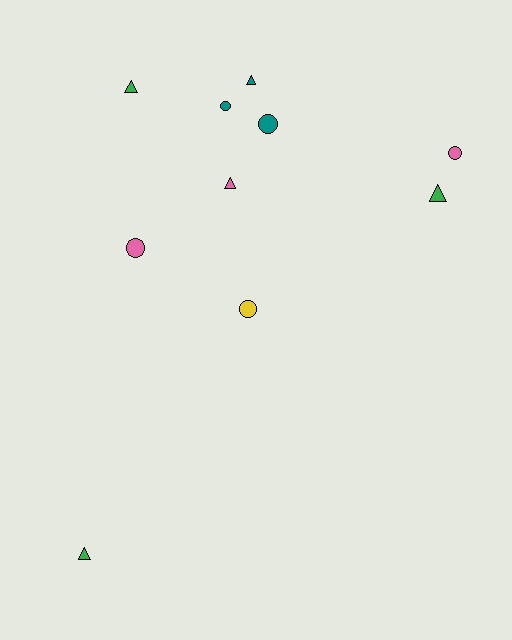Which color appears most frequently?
Teal, with 3 objects.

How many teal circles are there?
There are 2 teal circles.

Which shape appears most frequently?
Circle, with 5 objects.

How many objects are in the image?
There are 10 objects.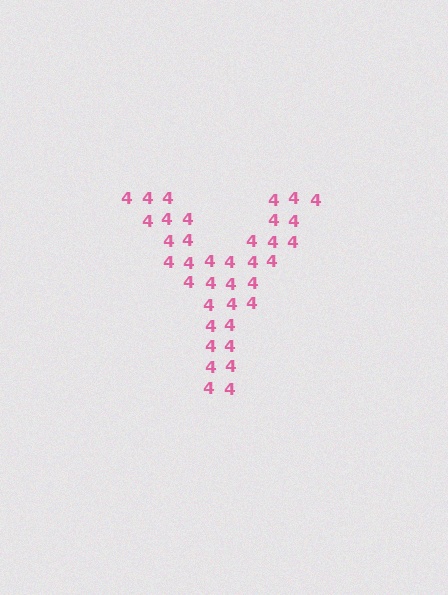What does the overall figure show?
The overall figure shows the letter Y.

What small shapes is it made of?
It is made of small digit 4's.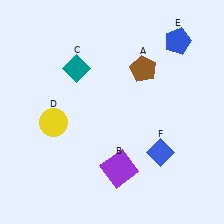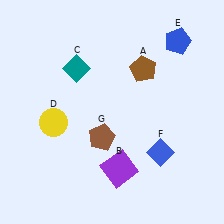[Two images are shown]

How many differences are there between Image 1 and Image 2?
There is 1 difference between the two images.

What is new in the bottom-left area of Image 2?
A brown pentagon (G) was added in the bottom-left area of Image 2.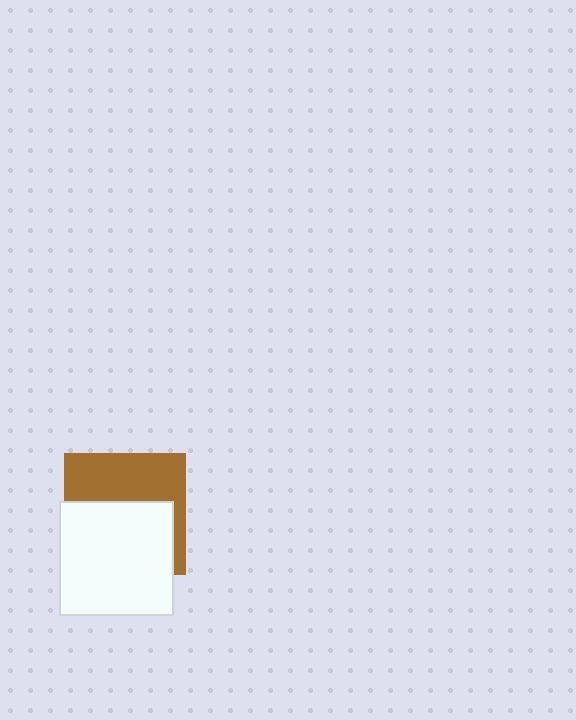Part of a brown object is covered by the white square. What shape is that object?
It is a square.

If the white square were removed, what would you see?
You would see the complete brown square.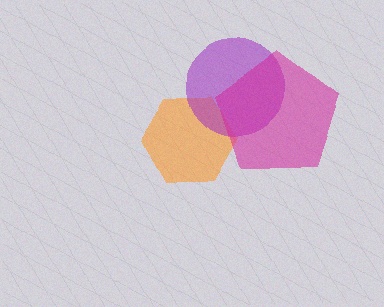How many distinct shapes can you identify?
There are 3 distinct shapes: an orange hexagon, a purple circle, a magenta pentagon.